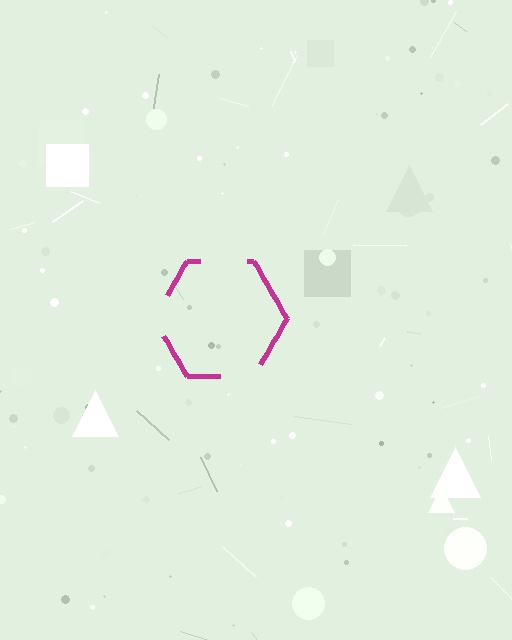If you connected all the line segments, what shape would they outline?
They would outline a hexagon.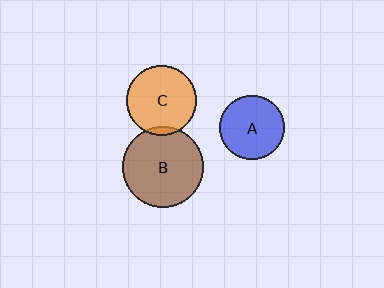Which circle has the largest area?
Circle B (brown).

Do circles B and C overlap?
Yes.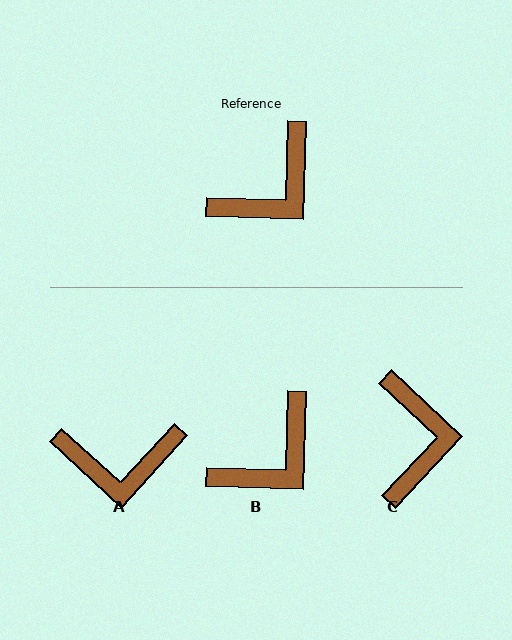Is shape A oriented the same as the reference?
No, it is off by about 41 degrees.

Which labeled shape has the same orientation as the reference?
B.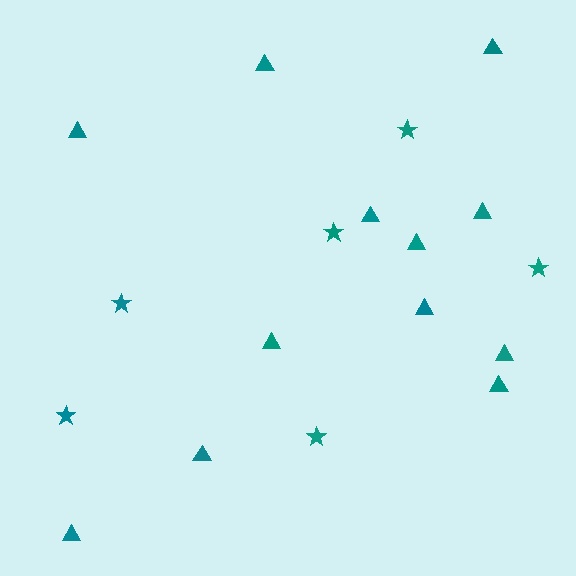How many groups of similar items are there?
There are 2 groups: one group of stars (6) and one group of triangles (12).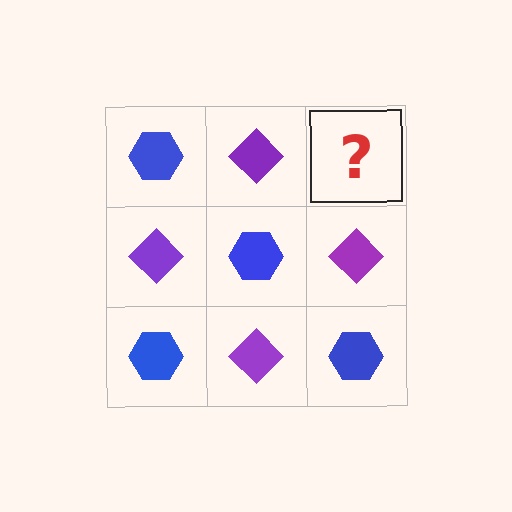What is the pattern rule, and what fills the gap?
The rule is that it alternates blue hexagon and purple diamond in a checkerboard pattern. The gap should be filled with a blue hexagon.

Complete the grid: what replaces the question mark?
The question mark should be replaced with a blue hexagon.